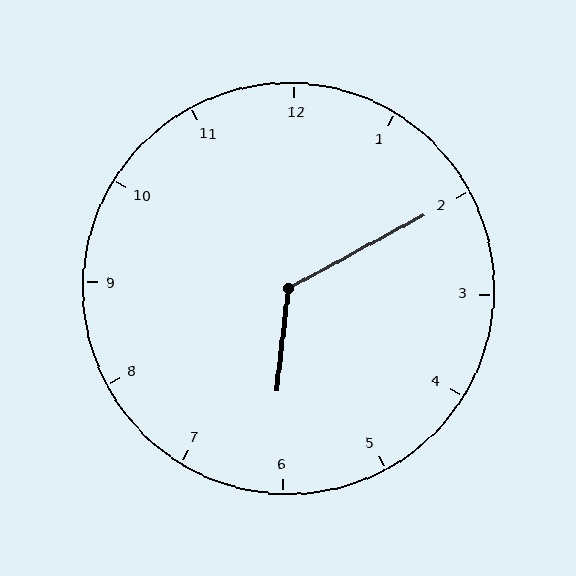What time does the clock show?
6:10.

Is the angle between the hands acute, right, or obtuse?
It is obtuse.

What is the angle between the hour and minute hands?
Approximately 125 degrees.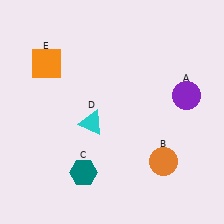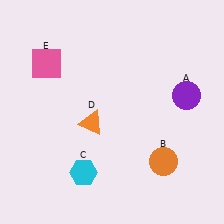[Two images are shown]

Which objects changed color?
C changed from teal to cyan. D changed from cyan to orange. E changed from orange to pink.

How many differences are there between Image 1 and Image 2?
There are 3 differences between the two images.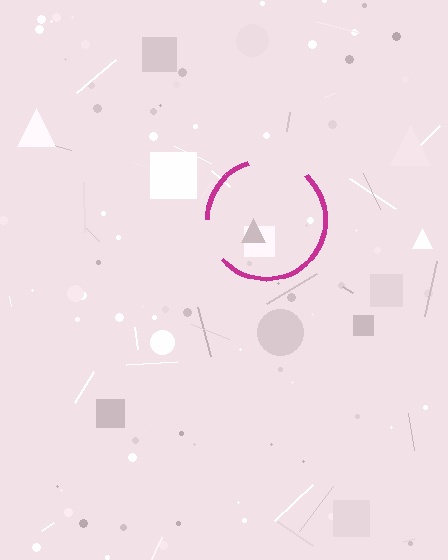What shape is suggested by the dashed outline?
The dashed outline suggests a circle.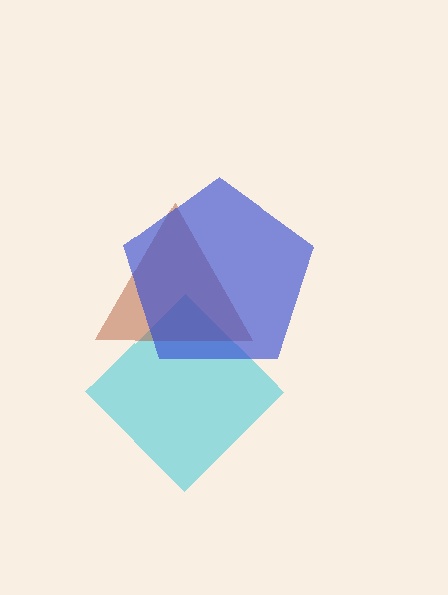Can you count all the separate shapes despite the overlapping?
Yes, there are 3 separate shapes.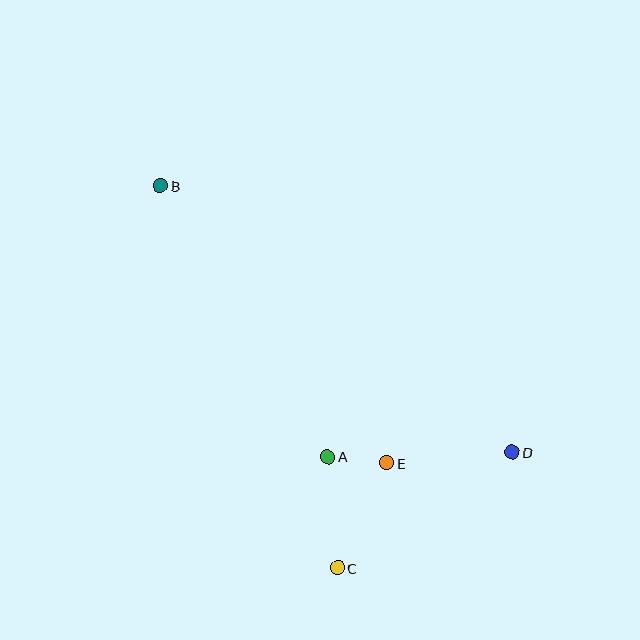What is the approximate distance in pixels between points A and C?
The distance between A and C is approximately 111 pixels.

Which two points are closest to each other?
Points A and E are closest to each other.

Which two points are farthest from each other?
Points B and D are farthest from each other.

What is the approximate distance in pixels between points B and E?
The distance between B and E is approximately 358 pixels.